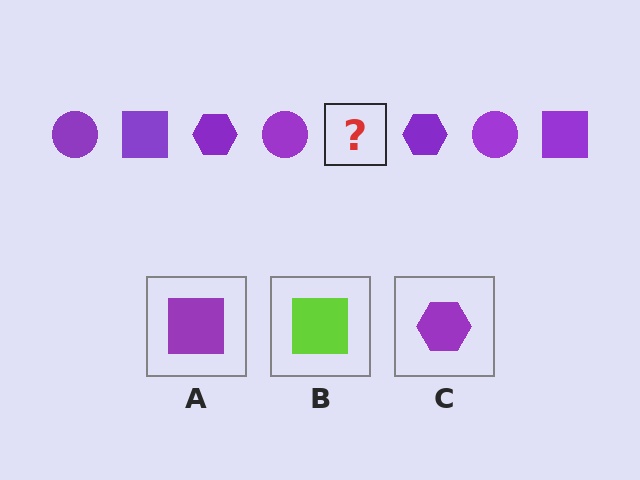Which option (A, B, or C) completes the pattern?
A.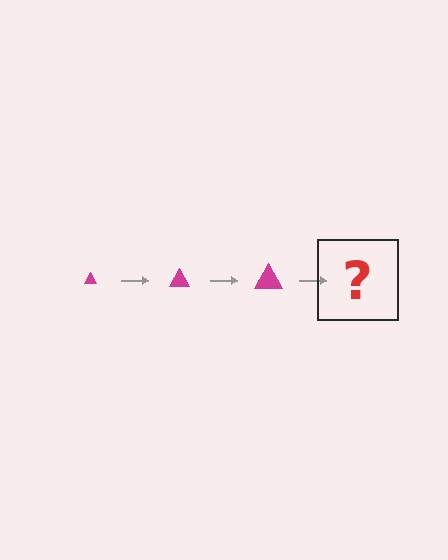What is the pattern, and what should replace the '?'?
The pattern is that the triangle gets progressively larger each step. The '?' should be a magenta triangle, larger than the previous one.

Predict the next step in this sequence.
The next step is a magenta triangle, larger than the previous one.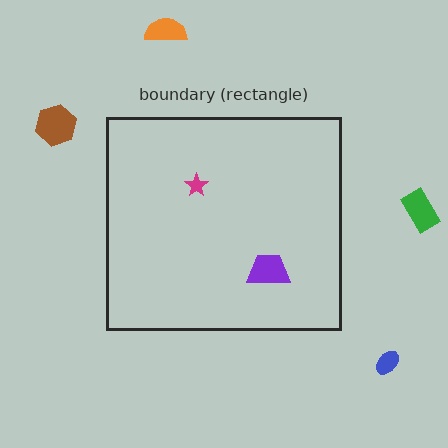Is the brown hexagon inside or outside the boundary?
Outside.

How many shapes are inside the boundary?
2 inside, 4 outside.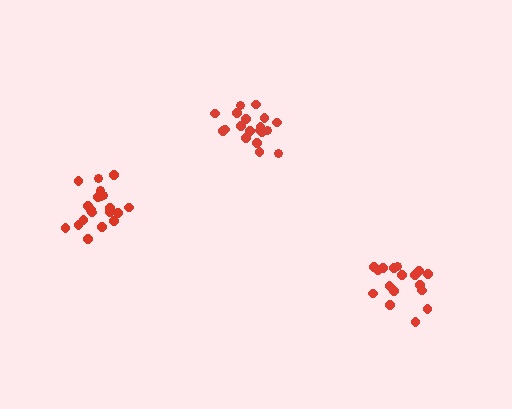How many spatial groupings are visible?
There are 3 spatial groupings.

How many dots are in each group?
Group 1: 20 dots, Group 2: 19 dots, Group 3: 18 dots (57 total).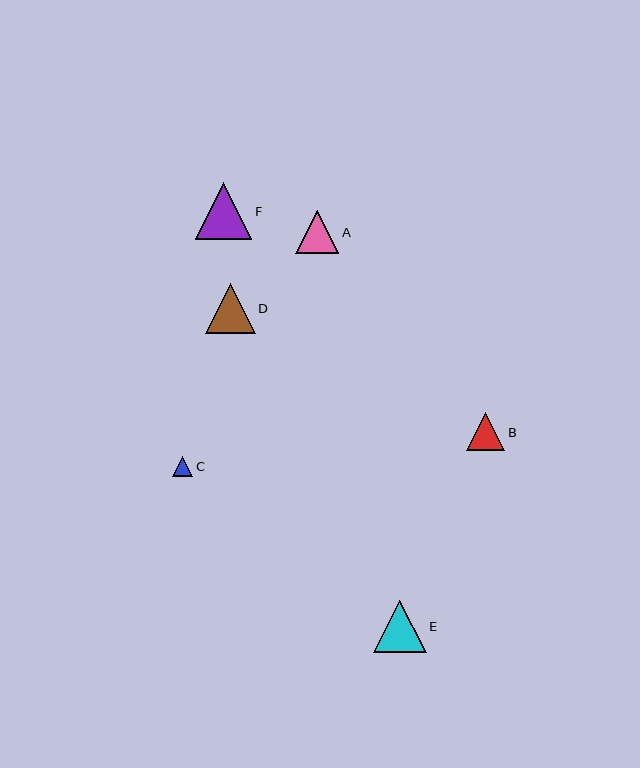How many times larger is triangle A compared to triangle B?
Triangle A is approximately 1.1 times the size of triangle B.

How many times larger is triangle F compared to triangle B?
Triangle F is approximately 1.5 times the size of triangle B.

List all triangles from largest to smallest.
From largest to smallest: F, E, D, A, B, C.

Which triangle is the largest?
Triangle F is the largest with a size of approximately 56 pixels.